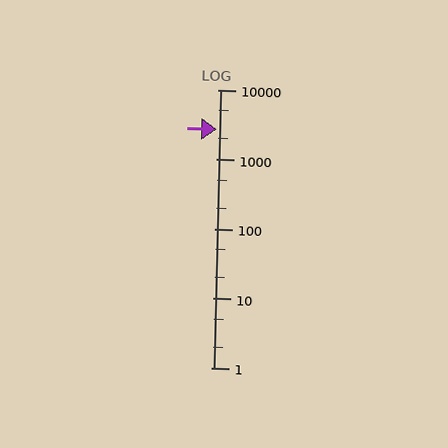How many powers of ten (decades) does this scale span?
The scale spans 4 decades, from 1 to 10000.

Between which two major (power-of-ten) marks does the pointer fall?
The pointer is between 1000 and 10000.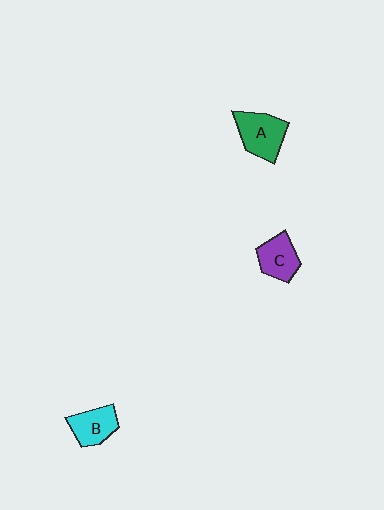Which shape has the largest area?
Shape A (green).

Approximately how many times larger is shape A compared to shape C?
Approximately 1.3 times.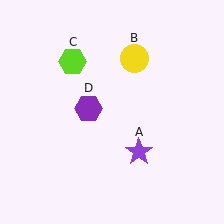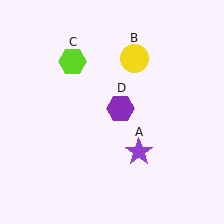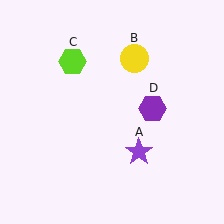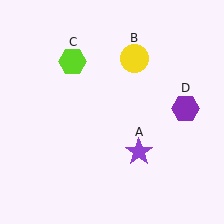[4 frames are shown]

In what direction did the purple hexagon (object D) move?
The purple hexagon (object D) moved right.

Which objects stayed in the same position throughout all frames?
Purple star (object A) and yellow circle (object B) and lime hexagon (object C) remained stationary.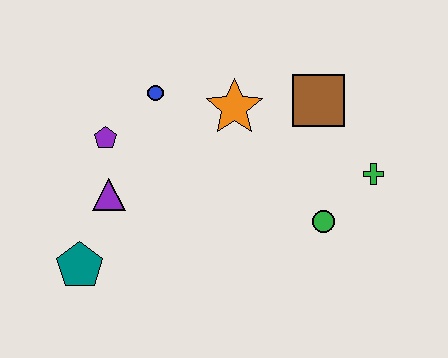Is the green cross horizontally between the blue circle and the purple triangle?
No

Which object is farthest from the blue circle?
The green cross is farthest from the blue circle.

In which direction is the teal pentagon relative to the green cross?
The teal pentagon is to the left of the green cross.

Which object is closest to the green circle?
The green cross is closest to the green circle.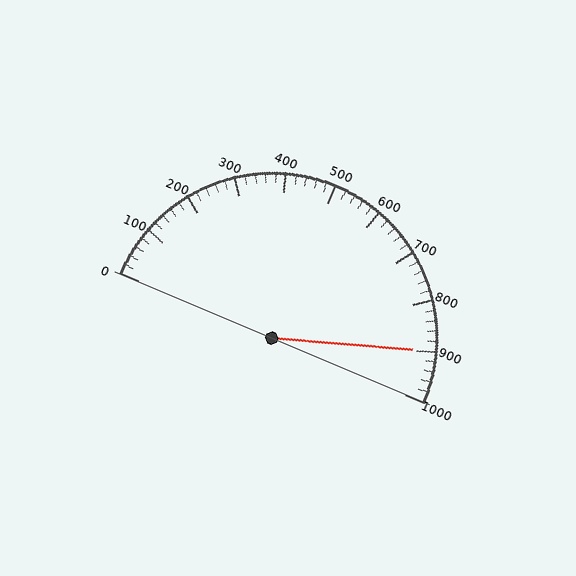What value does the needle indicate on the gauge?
The needle indicates approximately 900.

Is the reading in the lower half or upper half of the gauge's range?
The reading is in the upper half of the range (0 to 1000).